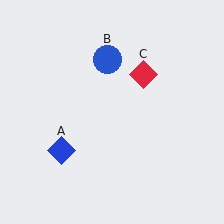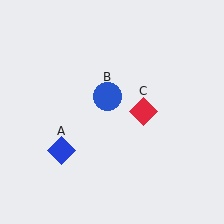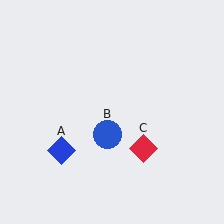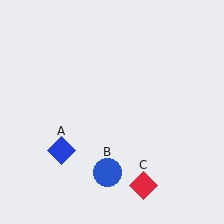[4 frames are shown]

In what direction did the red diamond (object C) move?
The red diamond (object C) moved down.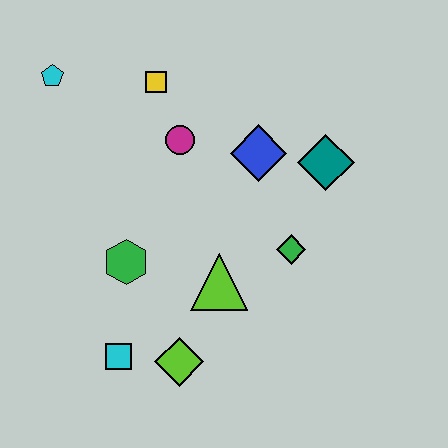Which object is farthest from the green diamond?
The cyan pentagon is farthest from the green diamond.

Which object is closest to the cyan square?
The lime diamond is closest to the cyan square.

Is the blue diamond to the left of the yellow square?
No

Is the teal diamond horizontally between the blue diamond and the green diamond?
No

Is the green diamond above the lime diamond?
Yes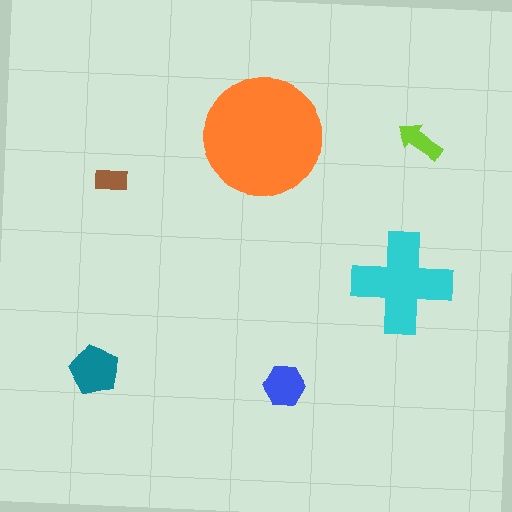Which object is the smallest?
The brown rectangle.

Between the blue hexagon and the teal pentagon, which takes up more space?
The teal pentagon.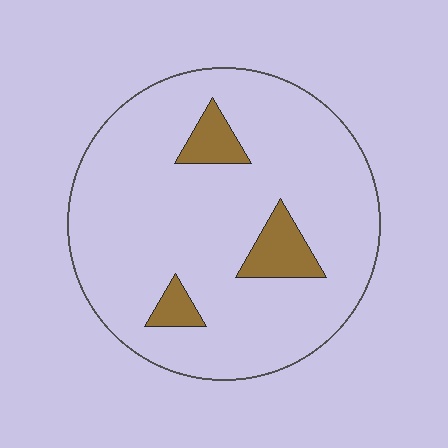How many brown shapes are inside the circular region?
3.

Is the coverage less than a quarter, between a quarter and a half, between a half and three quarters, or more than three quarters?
Less than a quarter.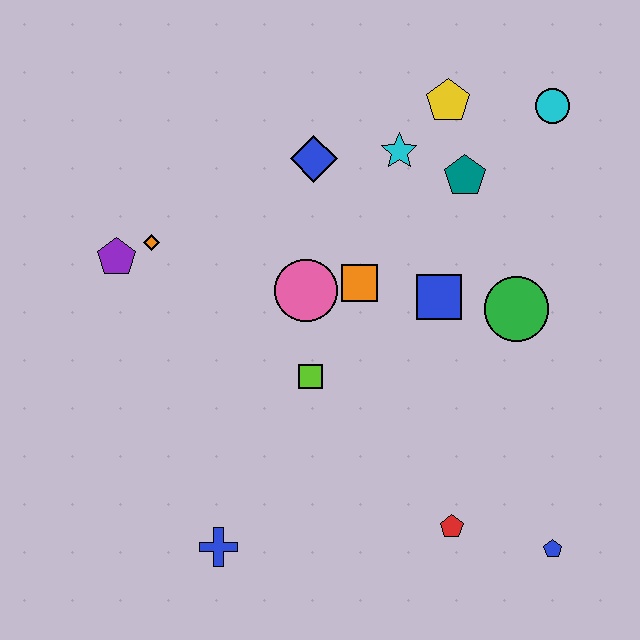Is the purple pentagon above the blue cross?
Yes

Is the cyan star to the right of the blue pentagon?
No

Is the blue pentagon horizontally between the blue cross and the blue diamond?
No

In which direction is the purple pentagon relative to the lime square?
The purple pentagon is to the left of the lime square.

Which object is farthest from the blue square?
The blue cross is farthest from the blue square.